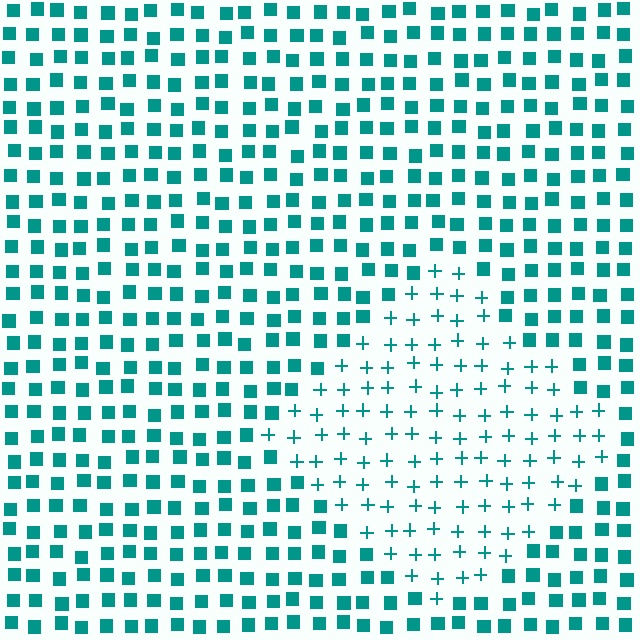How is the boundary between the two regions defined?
The boundary is defined by a change in element shape: plus signs inside vs. squares outside. All elements share the same color and spacing.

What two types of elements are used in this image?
The image uses plus signs inside the diamond region and squares outside it.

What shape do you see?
I see a diamond.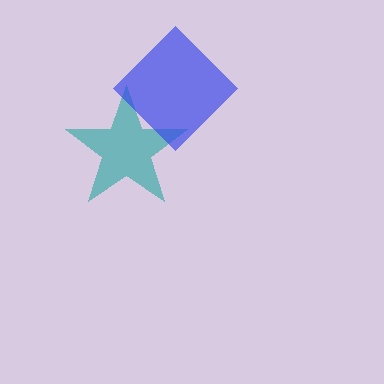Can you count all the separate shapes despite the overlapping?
Yes, there are 2 separate shapes.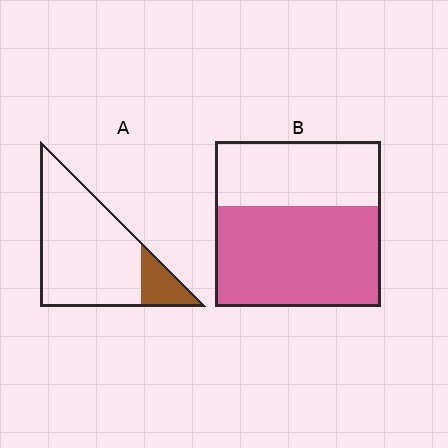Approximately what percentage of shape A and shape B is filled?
A is approximately 15% and B is approximately 60%.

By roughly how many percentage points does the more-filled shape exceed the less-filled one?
By roughly 45 percentage points (B over A).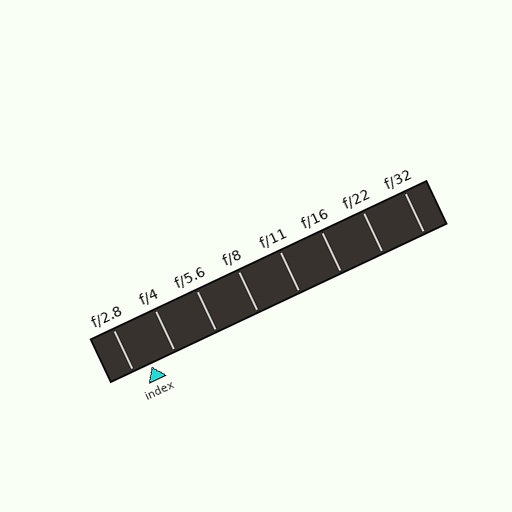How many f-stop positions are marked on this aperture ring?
There are 8 f-stop positions marked.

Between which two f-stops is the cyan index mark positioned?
The index mark is between f/2.8 and f/4.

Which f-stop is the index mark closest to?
The index mark is closest to f/2.8.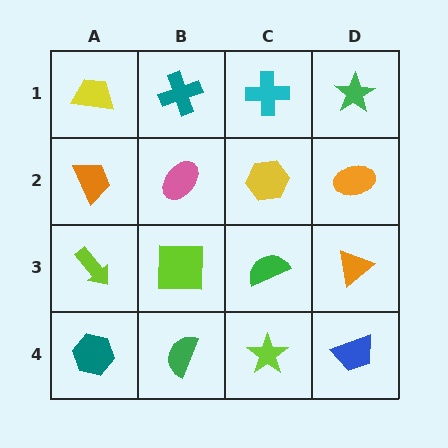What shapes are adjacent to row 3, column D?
An orange ellipse (row 2, column D), a blue trapezoid (row 4, column D), a green semicircle (row 3, column C).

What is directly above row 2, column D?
A green star.